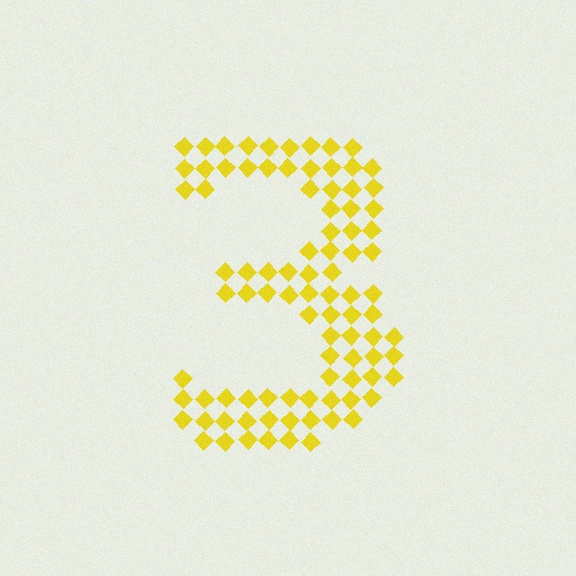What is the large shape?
The large shape is the digit 3.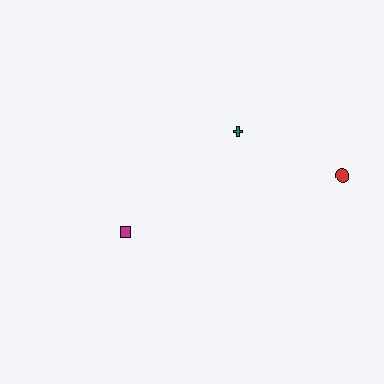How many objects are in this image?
There are 3 objects.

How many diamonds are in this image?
There are no diamonds.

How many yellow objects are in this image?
There are no yellow objects.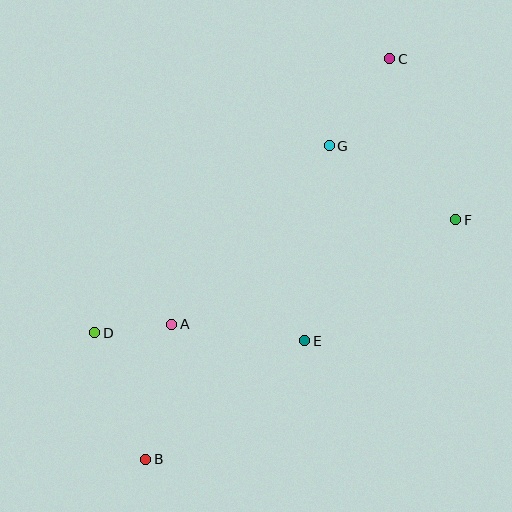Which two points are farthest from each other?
Points B and C are farthest from each other.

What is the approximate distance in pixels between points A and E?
The distance between A and E is approximately 134 pixels.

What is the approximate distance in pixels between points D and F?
The distance between D and F is approximately 378 pixels.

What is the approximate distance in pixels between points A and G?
The distance between A and G is approximately 238 pixels.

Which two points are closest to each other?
Points A and D are closest to each other.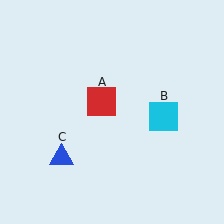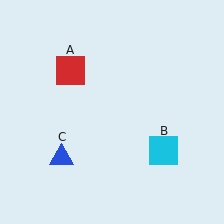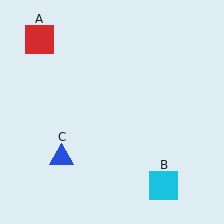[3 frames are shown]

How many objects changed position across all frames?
2 objects changed position: red square (object A), cyan square (object B).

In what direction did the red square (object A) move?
The red square (object A) moved up and to the left.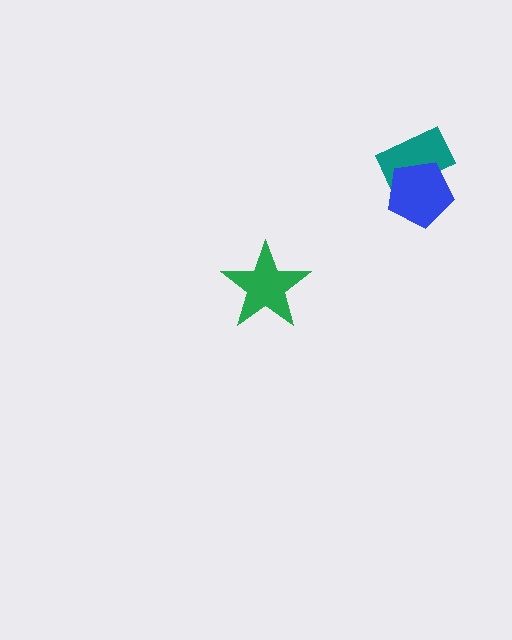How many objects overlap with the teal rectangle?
1 object overlaps with the teal rectangle.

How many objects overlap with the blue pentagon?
1 object overlaps with the blue pentagon.